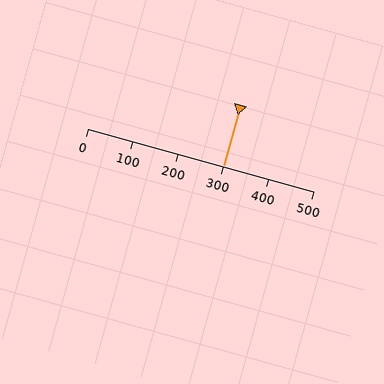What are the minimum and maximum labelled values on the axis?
The axis runs from 0 to 500.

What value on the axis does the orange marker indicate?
The marker indicates approximately 300.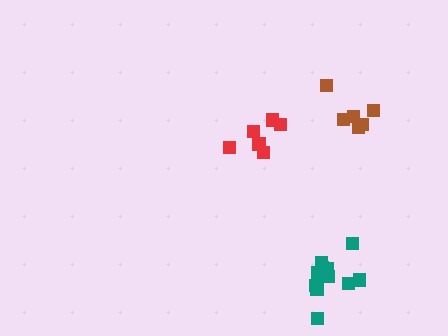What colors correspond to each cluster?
The clusters are colored: brown, teal, red.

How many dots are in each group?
Group 1: 6 dots, Group 2: 11 dots, Group 3: 6 dots (23 total).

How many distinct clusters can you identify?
There are 3 distinct clusters.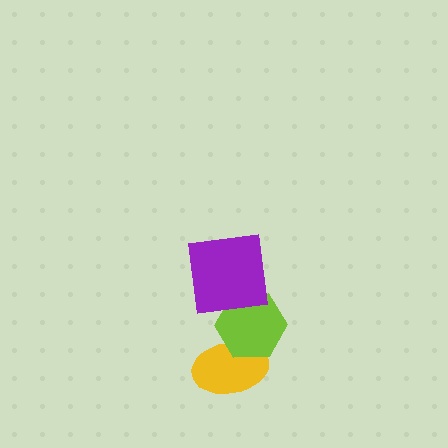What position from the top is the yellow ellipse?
The yellow ellipse is 3rd from the top.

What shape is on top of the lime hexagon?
The purple square is on top of the lime hexagon.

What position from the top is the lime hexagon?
The lime hexagon is 2nd from the top.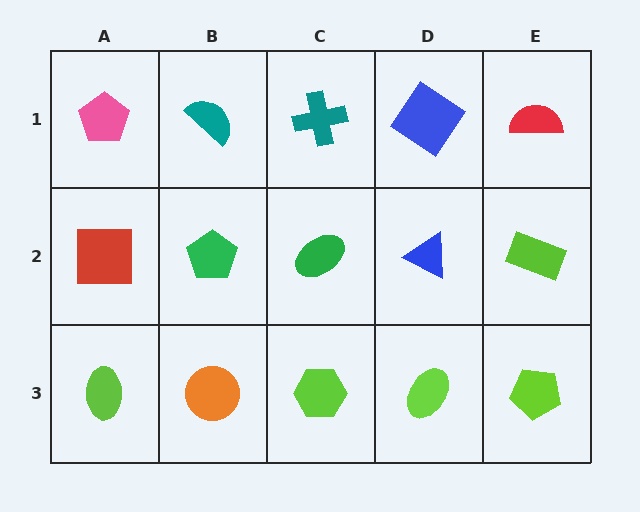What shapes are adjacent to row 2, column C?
A teal cross (row 1, column C), a lime hexagon (row 3, column C), a green pentagon (row 2, column B), a blue triangle (row 2, column D).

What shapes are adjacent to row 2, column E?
A red semicircle (row 1, column E), a lime pentagon (row 3, column E), a blue triangle (row 2, column D).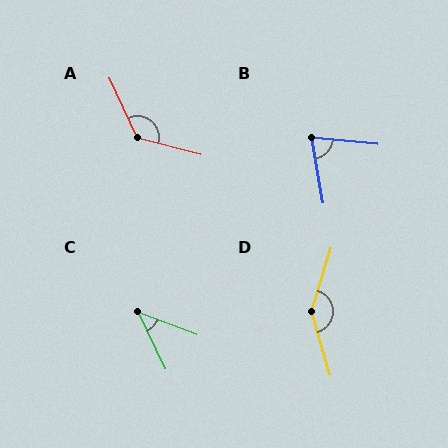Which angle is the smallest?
C, at approximately 43 degrees.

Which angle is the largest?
D, at approximately 146 degrees.